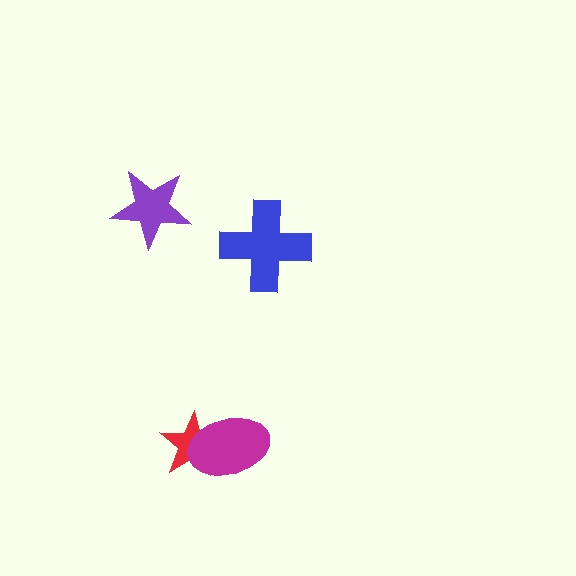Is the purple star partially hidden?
No, no other shape covers it.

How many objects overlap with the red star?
1 object overlaps with the red star.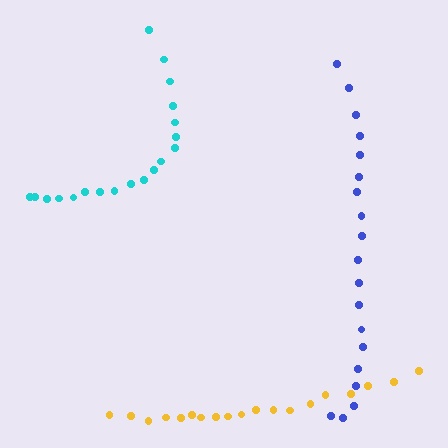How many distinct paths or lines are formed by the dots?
There are 3 distinct paths.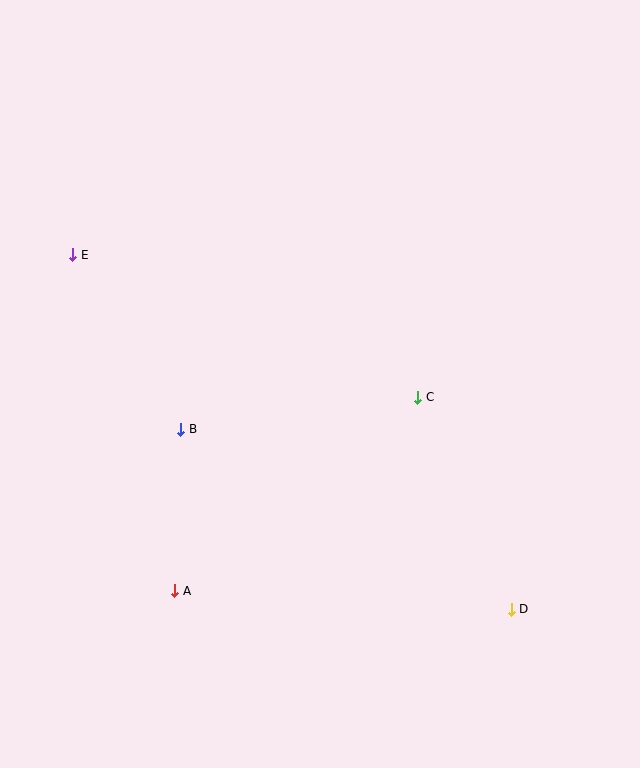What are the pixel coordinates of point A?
Point A is at (175, 591).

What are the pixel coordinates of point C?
Point C is at (418, 397).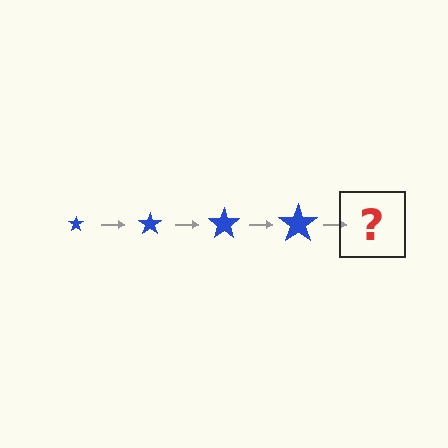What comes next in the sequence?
The next element should be a blue star, larger than the previous one.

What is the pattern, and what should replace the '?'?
The pattern is that the star gets progressively larger each step. The '?' should be a blue star, larger than the previous one.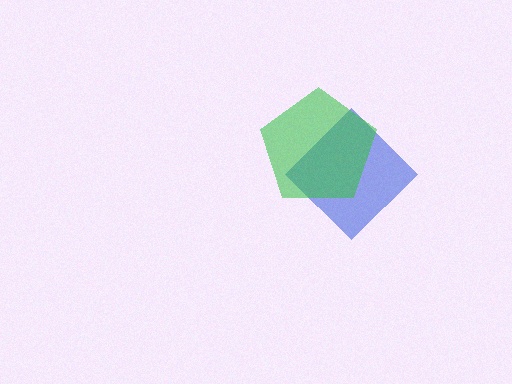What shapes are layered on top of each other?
The layered shapes are: a blue diamond, a green pentagon.